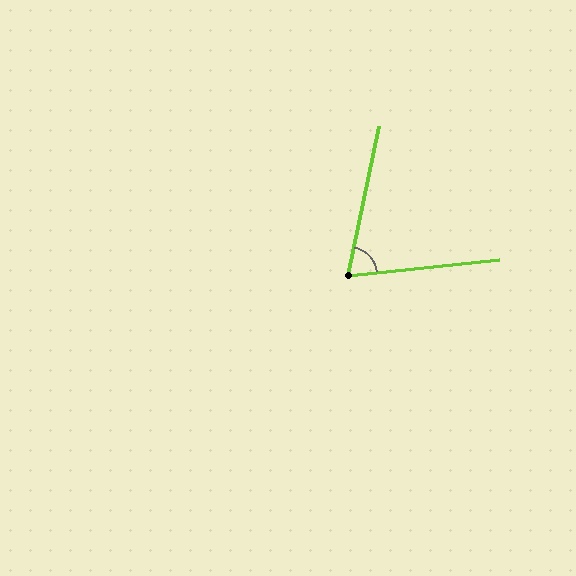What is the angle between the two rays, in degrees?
Approximately 72 degrees.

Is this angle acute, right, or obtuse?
It is acute.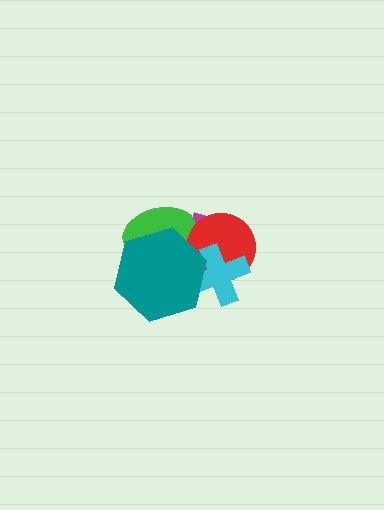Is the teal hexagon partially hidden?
No, no other shape covers it.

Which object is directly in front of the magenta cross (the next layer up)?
The green ellipse is directly in front of the magenta cross.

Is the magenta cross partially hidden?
Yes, it is partially covered by another shape.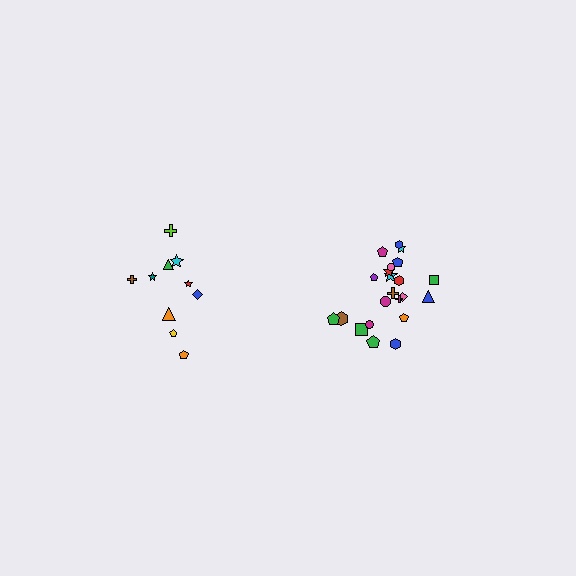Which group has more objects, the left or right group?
The right group.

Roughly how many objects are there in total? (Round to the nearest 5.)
Roughly 30 objects in total.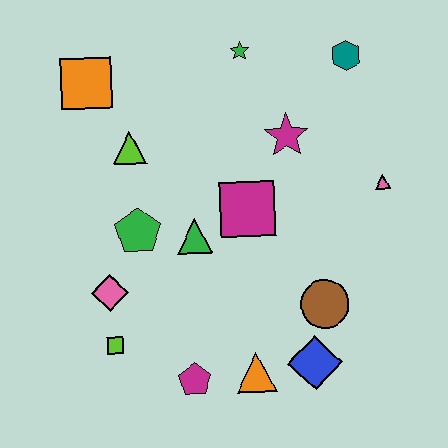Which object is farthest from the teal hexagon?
The lime square is farthest from the teal hexagon.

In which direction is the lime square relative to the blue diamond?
The lime square is to the left of the blue diamond.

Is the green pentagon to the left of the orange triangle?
Yes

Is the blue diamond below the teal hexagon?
Yes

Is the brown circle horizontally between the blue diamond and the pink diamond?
No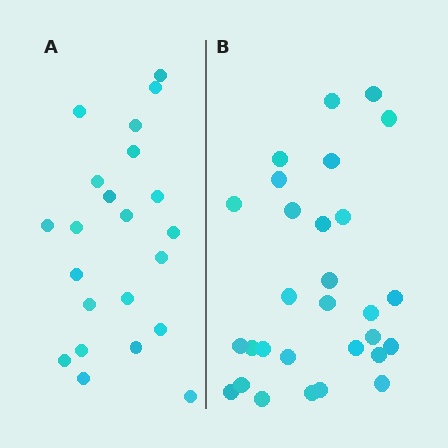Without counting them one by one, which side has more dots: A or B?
Region B (the right region) has more dots.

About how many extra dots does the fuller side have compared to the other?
Region B has roughly 8 or so more dots than region A.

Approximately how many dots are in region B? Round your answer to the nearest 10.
About 30 dots. (The exact count is 29, which rounds to 30.)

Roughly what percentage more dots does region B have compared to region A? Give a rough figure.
About 30% more.